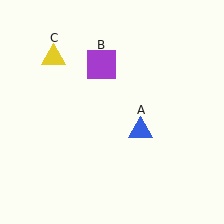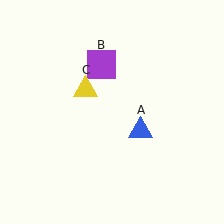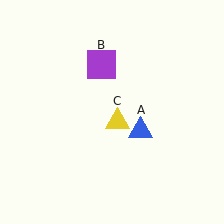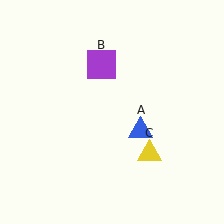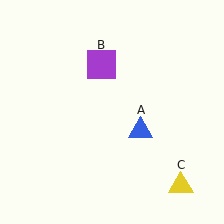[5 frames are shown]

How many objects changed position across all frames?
1 object changed position: yellow triangle (object C).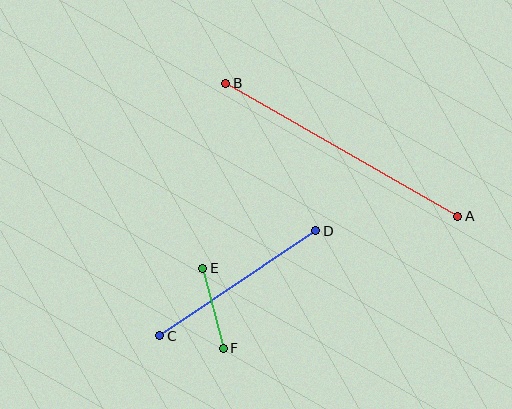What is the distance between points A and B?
The distance is approximately 267 pixels.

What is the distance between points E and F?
The distance is approximately 82 pixels.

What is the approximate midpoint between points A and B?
The midpoint is at approximately (342, 150) pixels.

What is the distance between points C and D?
The distance is approximately 188 pixels.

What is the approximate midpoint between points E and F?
The midpoint is at approximately (213, 308) pixels.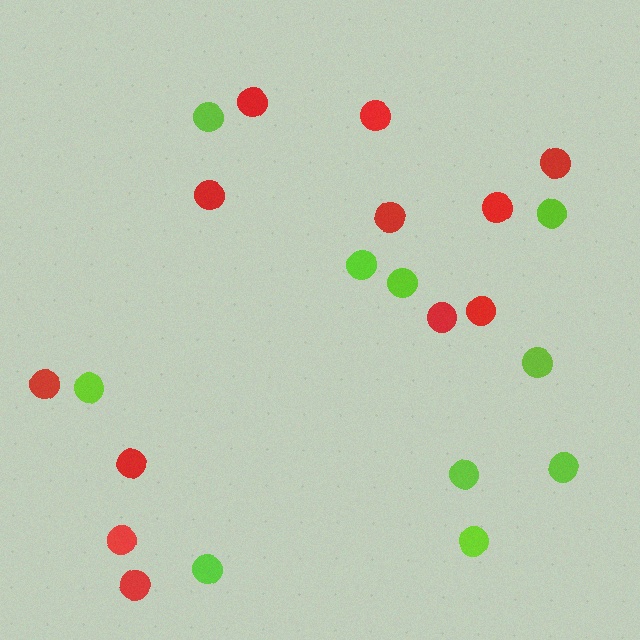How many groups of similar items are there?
There are 2 groups: one group of red circles (12) and one group of lime circles (10).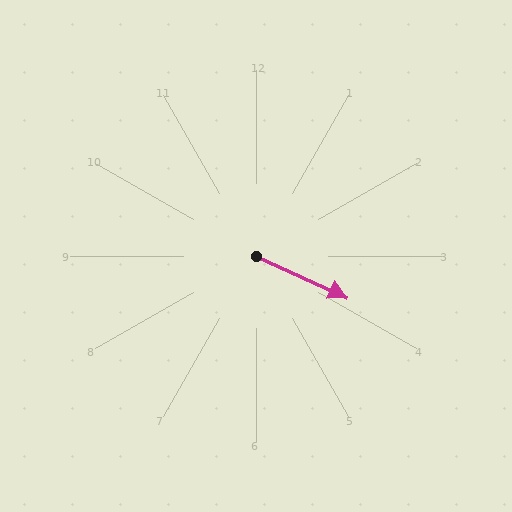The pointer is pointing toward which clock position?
Roughly 4 o'clock.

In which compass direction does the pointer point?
Southeast.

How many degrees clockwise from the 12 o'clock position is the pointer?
Approximately 115 degrees.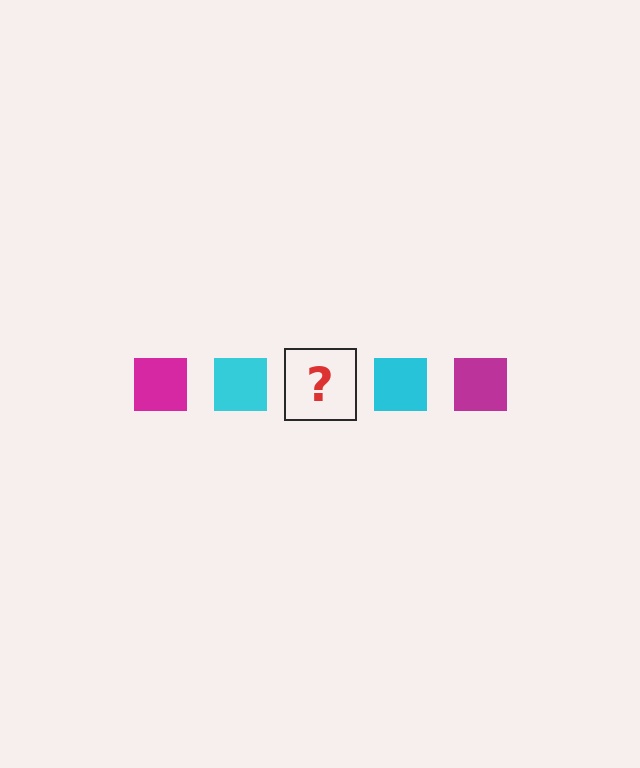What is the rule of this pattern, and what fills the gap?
The rule is that the pattern cycles through magenta, cyan squares. The gap should be filled with a magenta square.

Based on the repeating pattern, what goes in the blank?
The blank should be a magenta square.